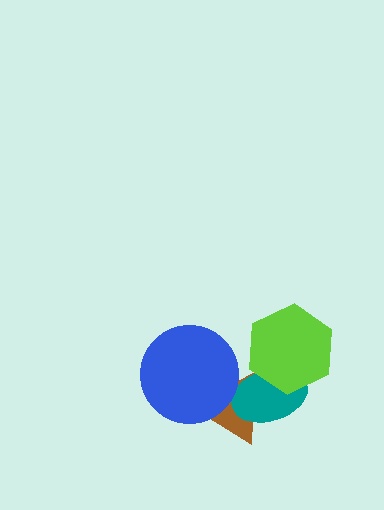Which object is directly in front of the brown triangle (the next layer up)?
The teal ellipse is directly in front of the brown triangle.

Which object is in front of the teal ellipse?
The lime hexagon is in front of the teal ellipse.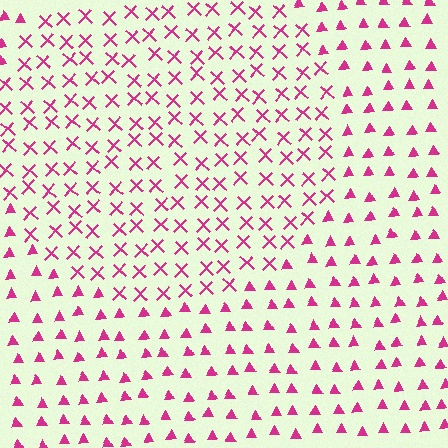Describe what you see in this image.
The image is filled with small magenta elements arranged in a uniform grid. A circle-shaped region contains X marks, while the surrounding area contains triangles. The boundary is defined purely by the change in element shape.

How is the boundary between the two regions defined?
The boundary is defined by a change in element shape: X marks inside vs. triangles outside. All elements share the same color and spacing.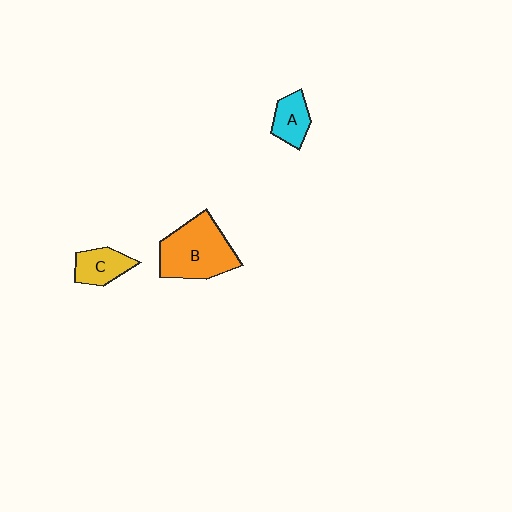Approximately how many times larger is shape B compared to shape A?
Approximately 2.4 times.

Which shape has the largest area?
Shape B (orange).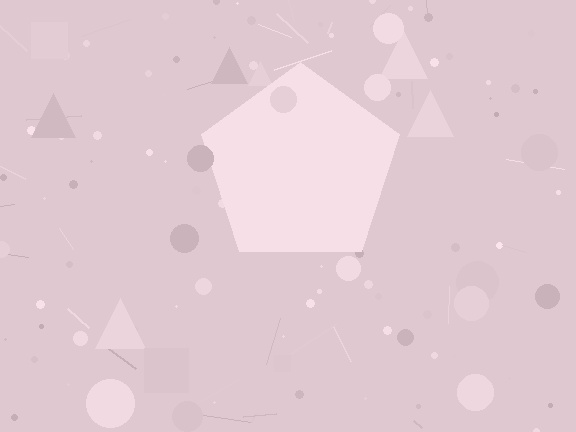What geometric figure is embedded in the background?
A pentagon is embedded in the background.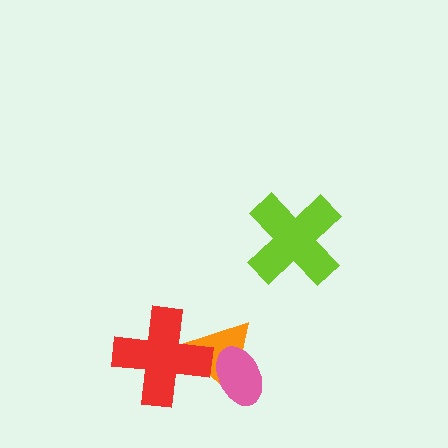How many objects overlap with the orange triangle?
2 objects overlap with the orange triangle.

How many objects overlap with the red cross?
1 object overlaps with the red cross.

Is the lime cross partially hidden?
No, no other shape covers it.